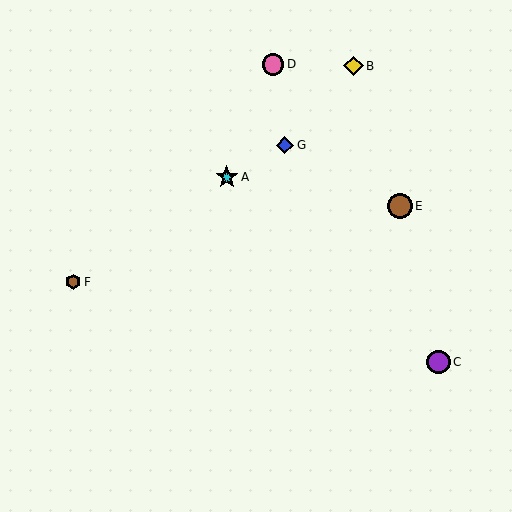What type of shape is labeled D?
Shape D is a pink circle.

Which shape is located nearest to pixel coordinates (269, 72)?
The pink circle (labeled D) at (273, 64) is nearest to that location.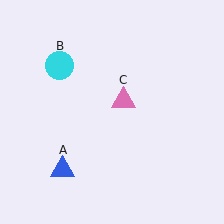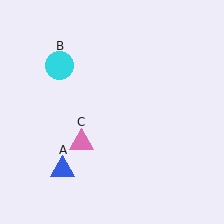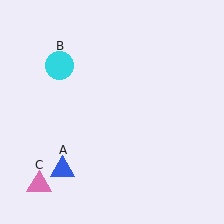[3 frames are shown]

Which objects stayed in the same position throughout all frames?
Blue triangle (object A) and cyan circle (object B) remained stationary.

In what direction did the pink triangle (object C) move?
The pink triangle (object C) moved down and to the left.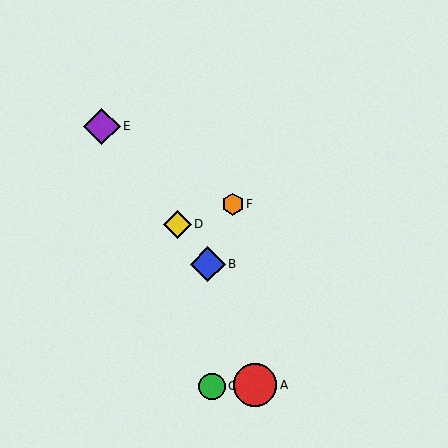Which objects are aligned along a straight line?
Objects B, D, E are aligned along a straight line.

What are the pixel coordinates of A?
Object A is at (255, 385).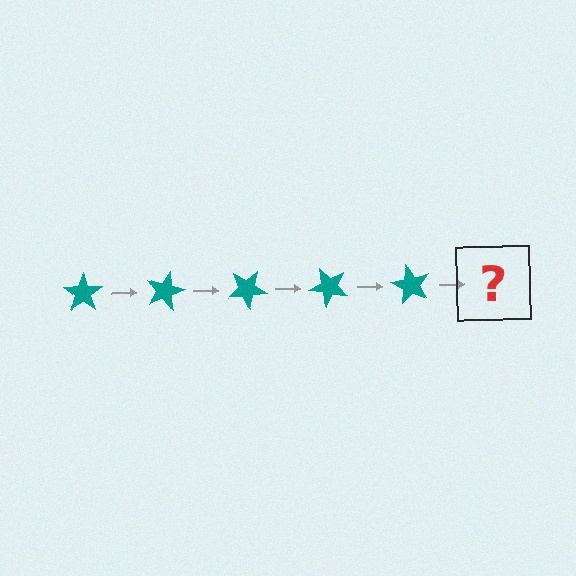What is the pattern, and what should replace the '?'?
The pattern is that the star rotates 15 degrees each step. The '?' should be a teal star rotated 75 degrees.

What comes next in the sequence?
The next element should be a teal star rotated 75 degrees.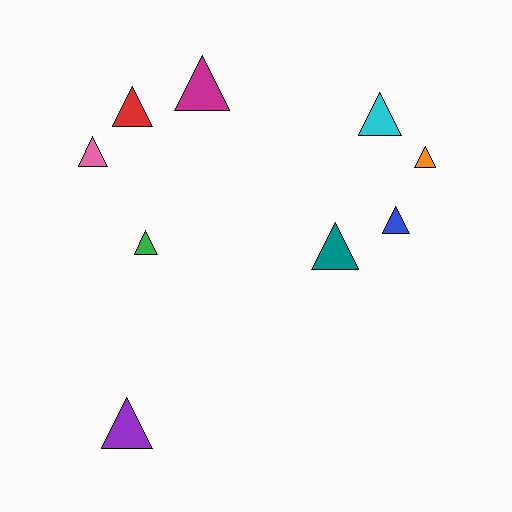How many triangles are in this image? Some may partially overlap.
There are 9 triangles.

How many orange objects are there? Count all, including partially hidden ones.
There is 1 orange object.